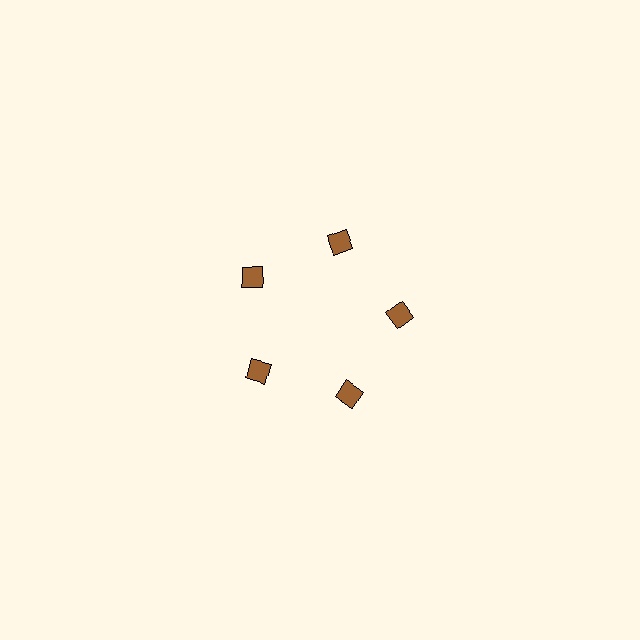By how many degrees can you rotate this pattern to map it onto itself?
The pattern maps onto itself every 72 degrees of rotation.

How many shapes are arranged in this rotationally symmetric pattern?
There are 5 shapes, arranged in 5 groups of 1.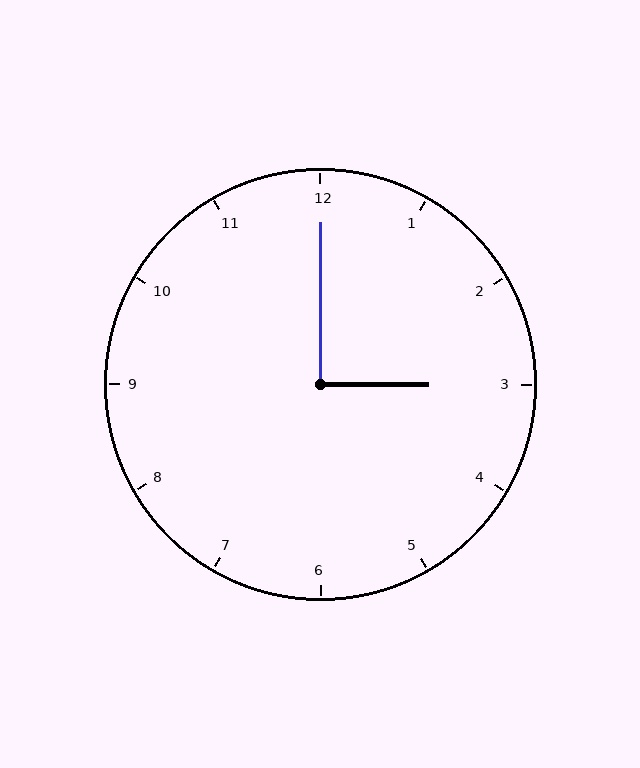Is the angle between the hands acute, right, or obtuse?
It is right.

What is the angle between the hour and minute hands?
Approximately 90 degrees.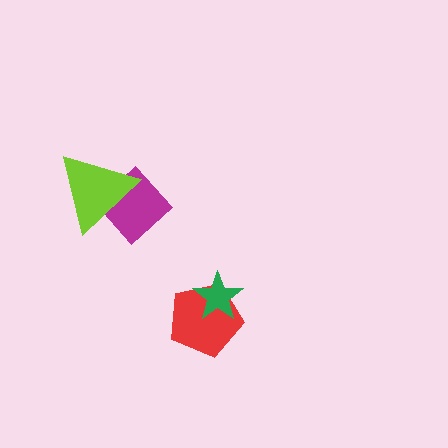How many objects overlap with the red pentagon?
1 object overlaps with the red pentagon.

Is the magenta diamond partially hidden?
Yes, it is partially covered by another shape.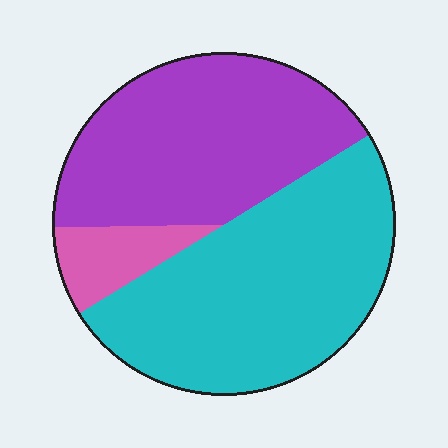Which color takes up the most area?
Cyan, at roughly 50%.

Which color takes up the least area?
Pink, at roughly 10%.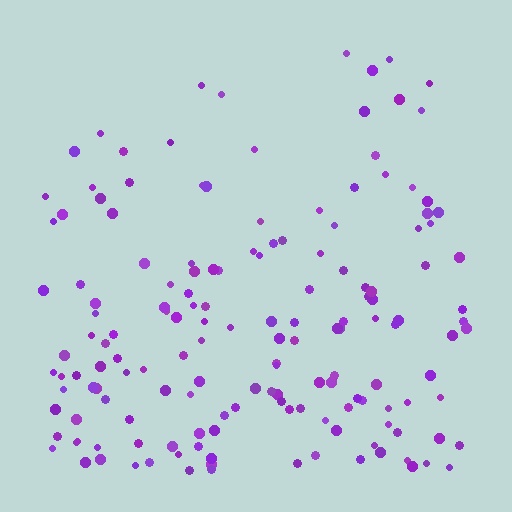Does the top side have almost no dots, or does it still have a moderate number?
Still a moderate number, just noticeably fewer than the bottom.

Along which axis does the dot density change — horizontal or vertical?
Vertical.